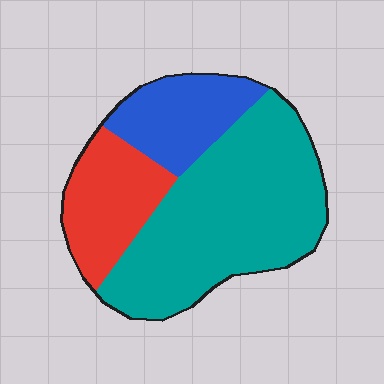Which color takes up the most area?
Teal, at roughly 60%.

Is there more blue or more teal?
Teal.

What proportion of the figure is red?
Red covers roughly 20% of the figure.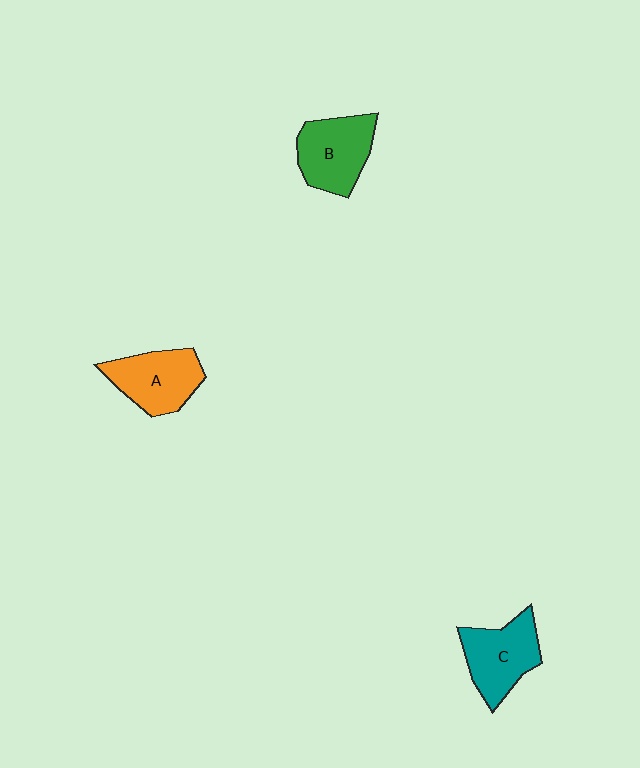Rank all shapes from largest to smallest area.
From largest to smallest: B (green), C (teal), A (orange).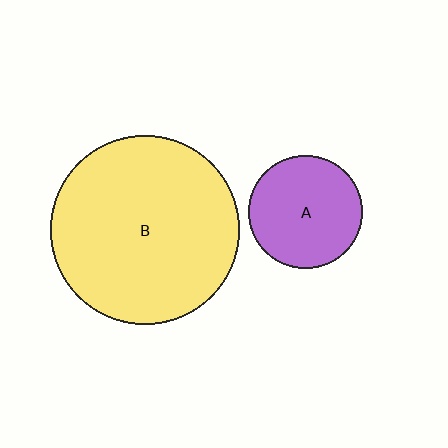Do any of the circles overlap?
No, none of the circles overlap.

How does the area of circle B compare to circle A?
Approximately 2.8 times.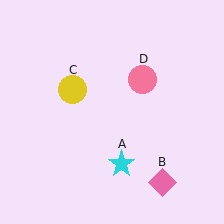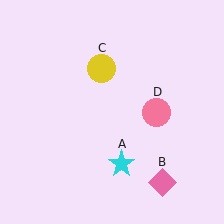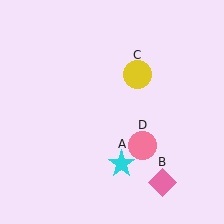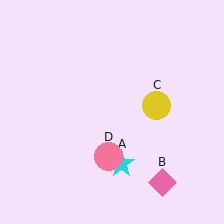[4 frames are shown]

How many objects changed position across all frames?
2 objects changed position: yellow circle (object C), pink circle (object D).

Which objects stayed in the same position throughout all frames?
Cyan star (object A) and pink diamond (object B) remained stationary.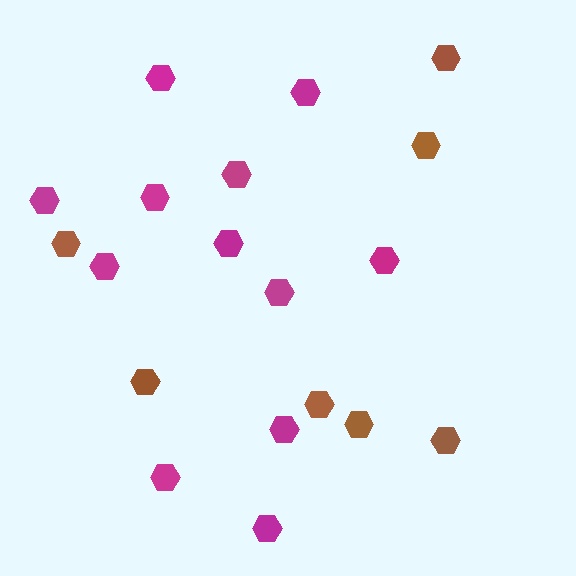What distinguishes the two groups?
There are 2 groups: one group of magenta hexagons (12) and one group of brown hexagons (7).